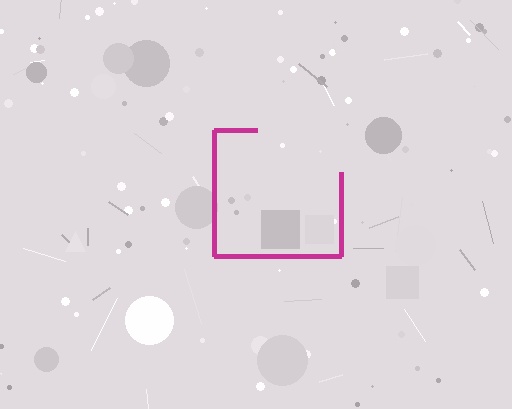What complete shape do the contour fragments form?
The contour fragments form a square.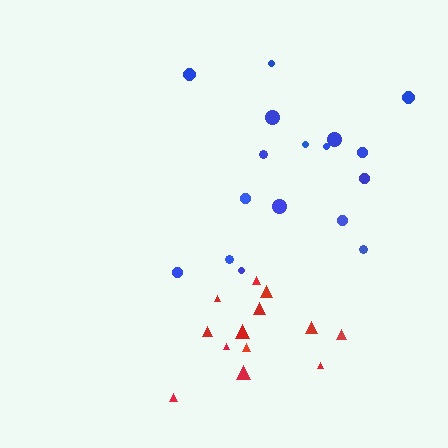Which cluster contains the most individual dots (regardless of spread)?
Blue (17).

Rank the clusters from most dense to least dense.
red, blue.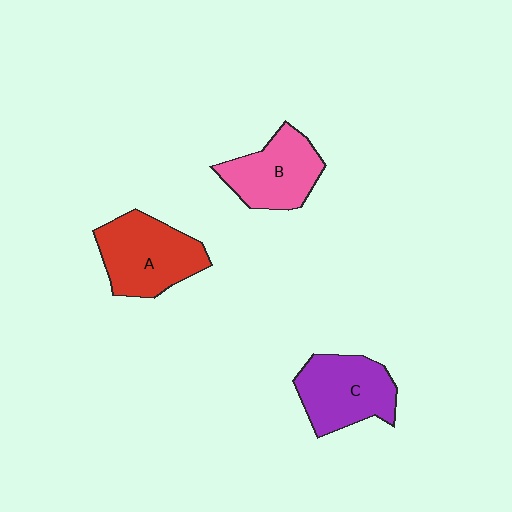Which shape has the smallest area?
Shape B (pink).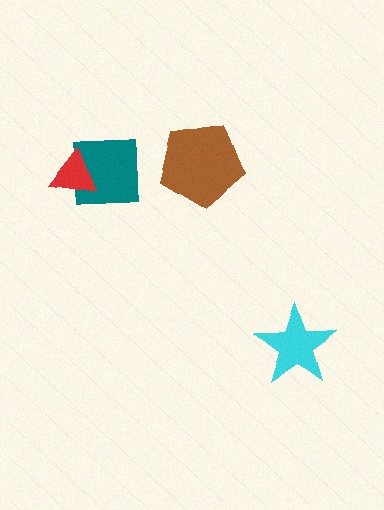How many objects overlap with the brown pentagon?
0 objects overlap with the brown pentagon.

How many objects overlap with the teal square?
1 object overlaps with the teal square.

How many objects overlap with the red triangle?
1 object overlaps with the red triangle.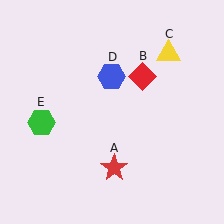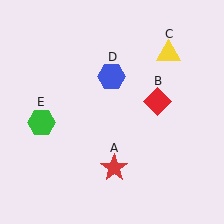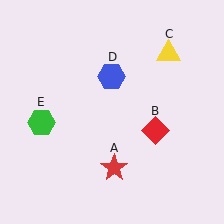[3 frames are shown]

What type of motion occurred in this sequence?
The red diamond (object B) rotated clockwise around the center of the scene.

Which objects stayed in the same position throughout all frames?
Red star (object A) and yellow triangle (object C) and blue hexagon (object D) and green hexagon (object E) remained stationary.